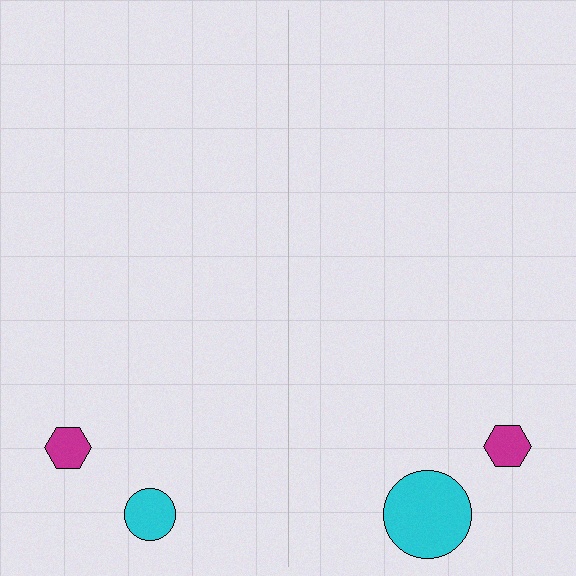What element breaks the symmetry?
The cyan circle on the right side has a different size than its mirror counterpart.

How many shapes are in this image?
There are 4 shapes in this image.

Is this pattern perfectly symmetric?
No, the pattern is not perfectly symmetric. The cyan circle on the right side has a different size than its mirror counterpart.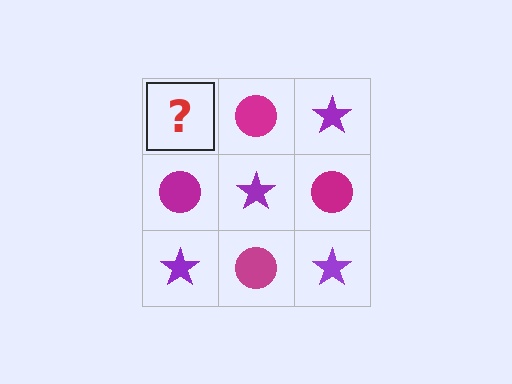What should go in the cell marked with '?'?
The missing cell should contain a purple star.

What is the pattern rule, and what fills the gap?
The rule is that it alternates purple star and magenta circle in a checkerboard pattern. The gap should be filled with a purple star.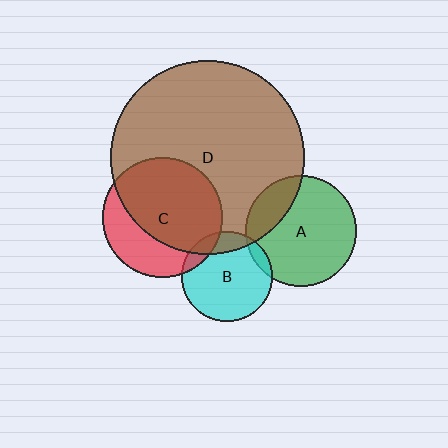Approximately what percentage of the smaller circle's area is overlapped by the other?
Approximately 15%.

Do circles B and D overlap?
Yes.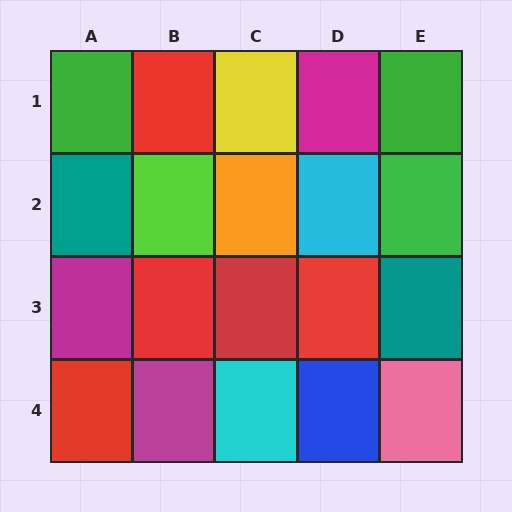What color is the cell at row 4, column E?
Pink.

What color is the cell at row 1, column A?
Green.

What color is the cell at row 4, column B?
Magenta.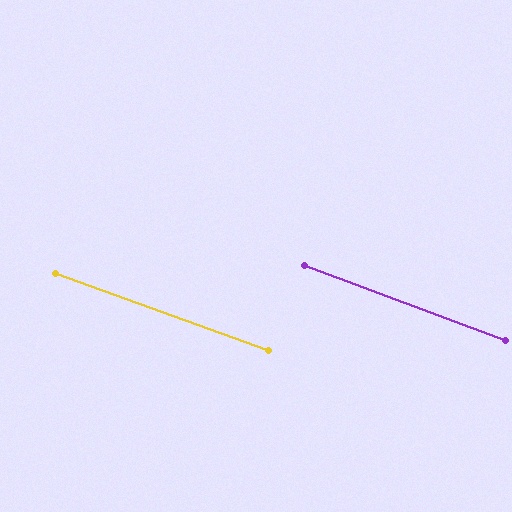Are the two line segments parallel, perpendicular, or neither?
Parallel — their directions differ by only 0.8°.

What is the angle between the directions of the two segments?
Approximately 1 degree.